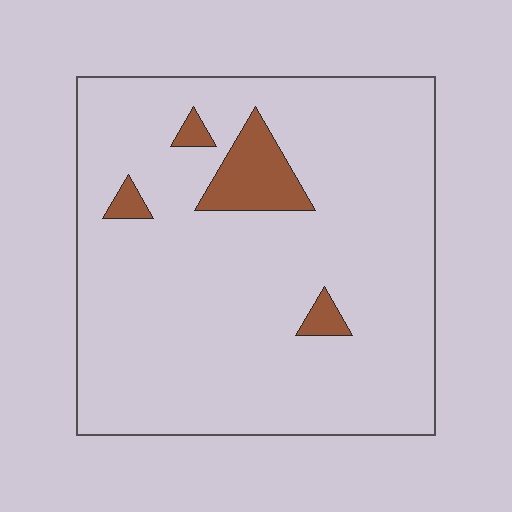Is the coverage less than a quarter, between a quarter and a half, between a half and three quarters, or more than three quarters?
Less than a quarter.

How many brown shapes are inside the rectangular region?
4.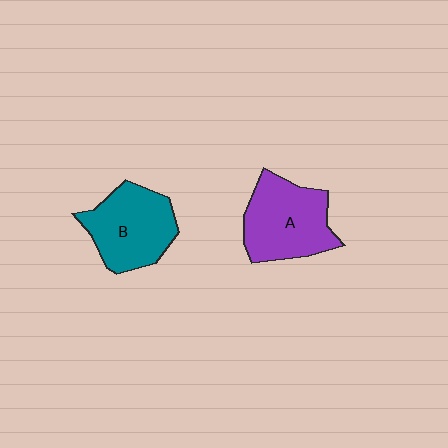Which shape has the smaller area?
Shape B (teal).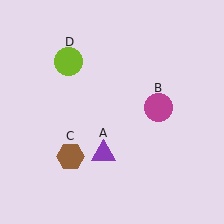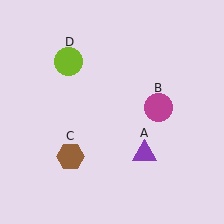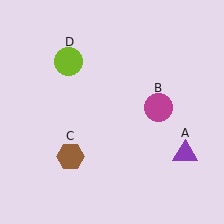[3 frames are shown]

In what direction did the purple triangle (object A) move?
The purple triangle (object A) moved right.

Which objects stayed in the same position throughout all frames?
Magenta circle (object B) and brown hexagon (object C) and lime circle (object D) remained stationary.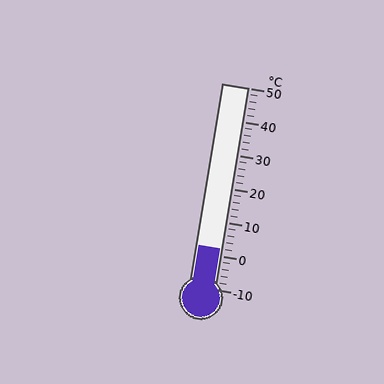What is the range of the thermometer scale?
The thermometer scale ranges from -10°C to 50°C.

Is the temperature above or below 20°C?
The temperature is below 20°C.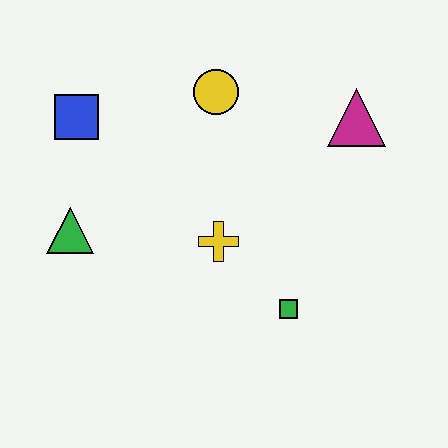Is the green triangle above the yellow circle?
No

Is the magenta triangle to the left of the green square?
No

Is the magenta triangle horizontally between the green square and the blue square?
No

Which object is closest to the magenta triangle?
The yellow circle is closest to the magenta triangle.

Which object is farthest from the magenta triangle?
The green triangle is farthest from the magenta triangle.